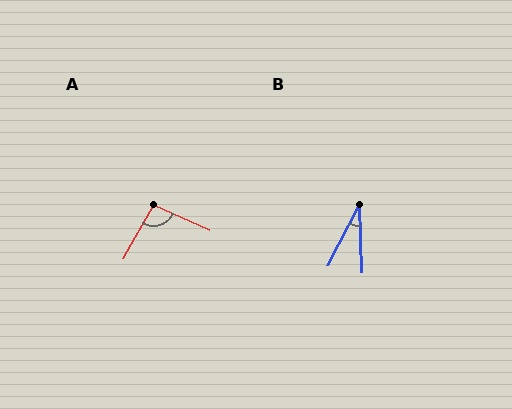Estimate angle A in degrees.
Approximately 96 degrees.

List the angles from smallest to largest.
B (30°), A (96°).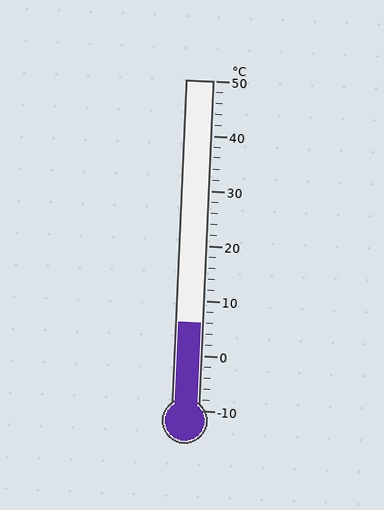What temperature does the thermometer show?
The thermometer shows approximately 6°C.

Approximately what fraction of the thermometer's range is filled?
The thermometer is filled to approximately 25% of its range.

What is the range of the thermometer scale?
The thermometer scale ranges from -10°C to 50°C.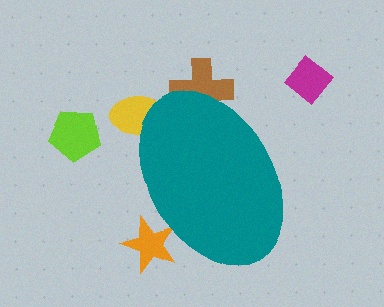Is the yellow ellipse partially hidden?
Yes, the yellow ellipse is partially hidden behind the teal ellipse.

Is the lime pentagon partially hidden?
No, the lime pentagon is fully visible.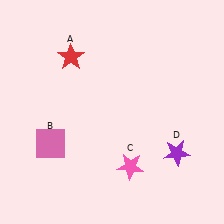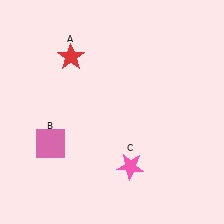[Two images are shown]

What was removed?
The purple star (D) was removed in Image 2.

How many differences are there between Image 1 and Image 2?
There is 1 difference between the two images.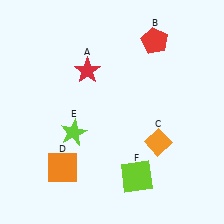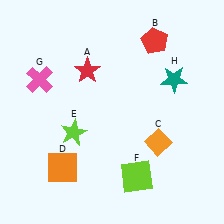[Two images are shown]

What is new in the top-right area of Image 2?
A teal star (H) was added in the top-right area of Image 2.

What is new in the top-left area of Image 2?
A pink cross (G) was added in the top-left area of Image 2.